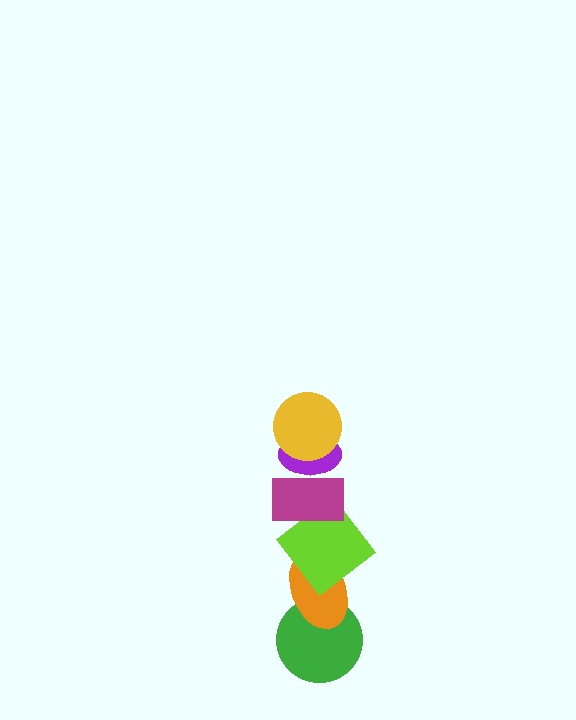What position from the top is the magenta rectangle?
The magenta rectangle is 3rd from the top.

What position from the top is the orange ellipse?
The orange ellipse is 5th from the top.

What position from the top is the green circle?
The green circle is 6th from the top.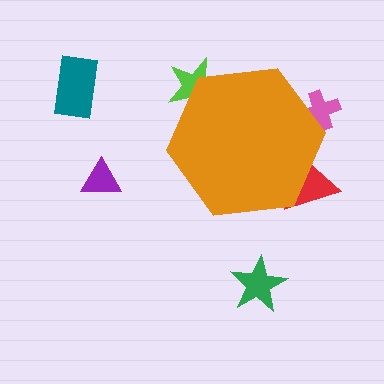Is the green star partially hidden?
No, the green star is fully visible.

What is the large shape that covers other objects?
An orange hexagon.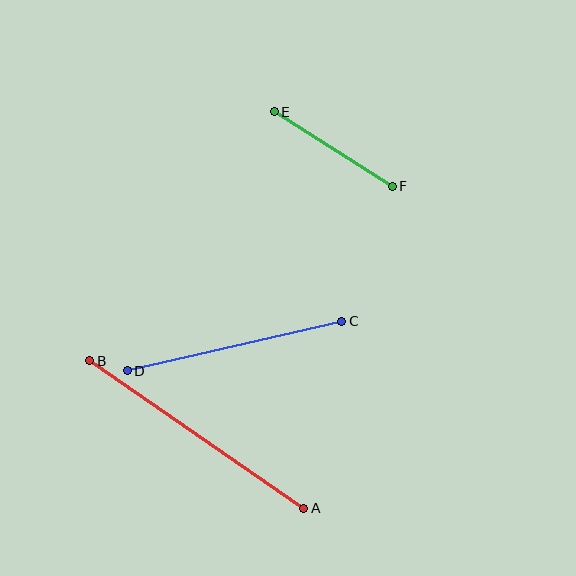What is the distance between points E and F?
The distance is approximately 139 pixels.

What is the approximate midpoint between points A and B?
The midpoint is at approximately (197, 435) pixels.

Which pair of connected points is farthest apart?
Points A and B are farthest apart.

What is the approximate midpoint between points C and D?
The midpoint is at approximately (235, 346) pixels.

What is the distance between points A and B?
The distance is approximately 260 pixels.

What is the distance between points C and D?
The distance is approximately 220 pixels.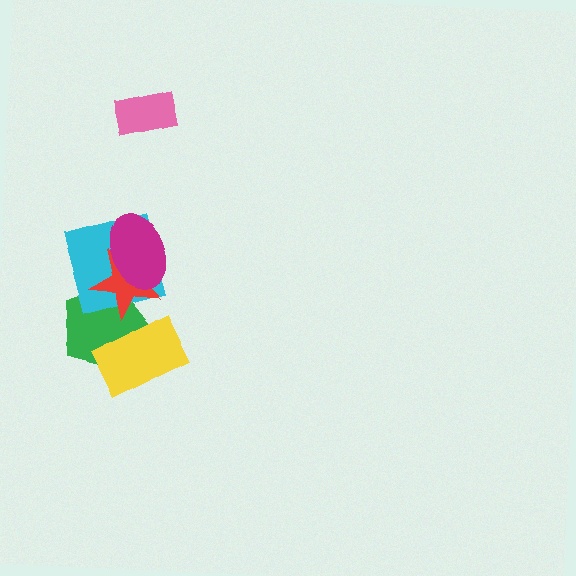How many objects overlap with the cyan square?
3 objects overlap with the cyan square.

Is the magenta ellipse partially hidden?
No, no other shape covers it.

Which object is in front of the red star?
The magenta ellipse is in front of the red star.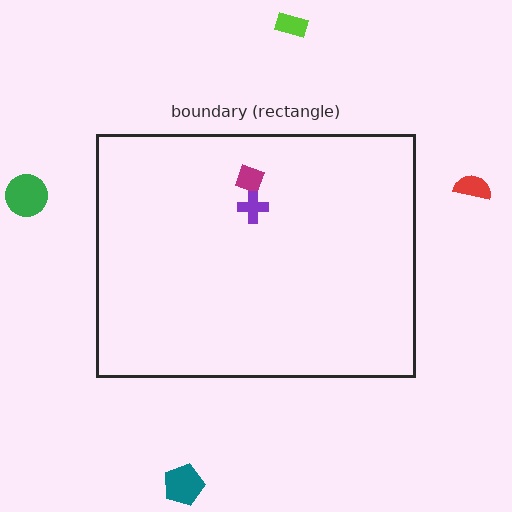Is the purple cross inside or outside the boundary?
Inside.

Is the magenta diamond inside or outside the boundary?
Inside.